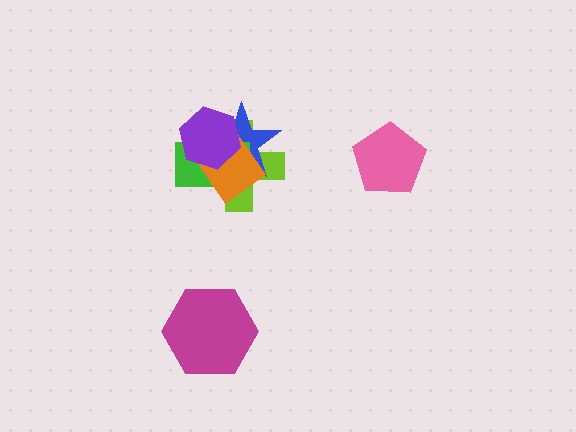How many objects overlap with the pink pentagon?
0 objects overlap with the pink pentagon.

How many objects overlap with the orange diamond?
4 objects overlap with the orange diamond.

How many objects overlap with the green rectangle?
4 objects overlap with the green rectangle.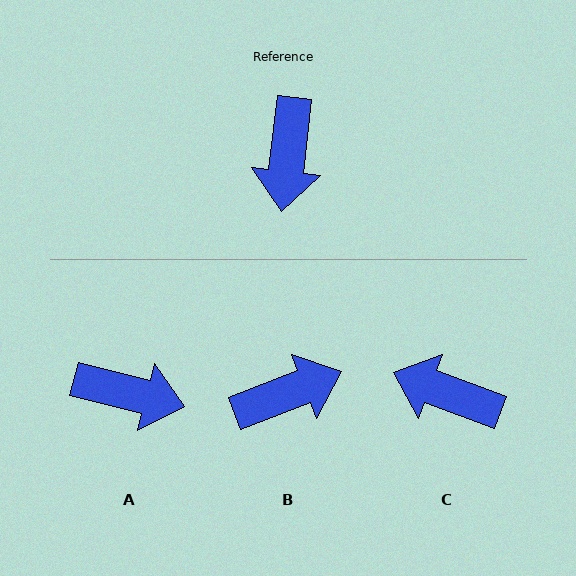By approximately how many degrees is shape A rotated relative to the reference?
Approximately 83 degrees counter-clockwise.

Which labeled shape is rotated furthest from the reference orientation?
B, about 118 degrees away.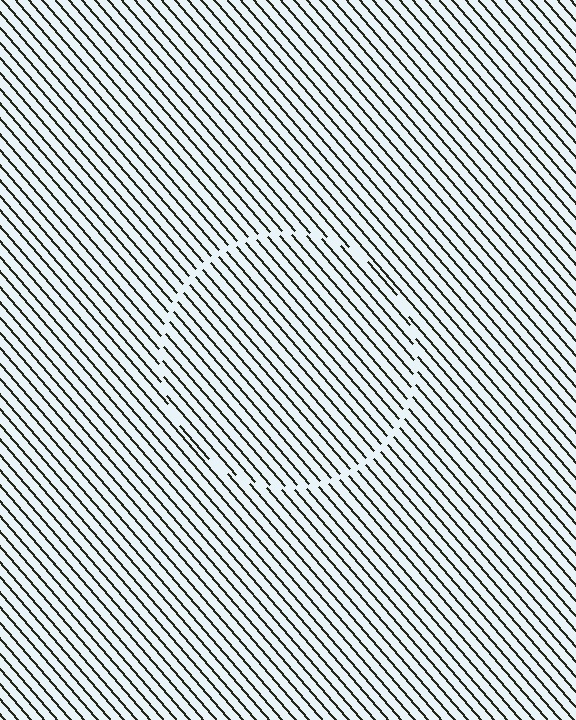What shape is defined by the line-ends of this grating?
An illusory circle. The interior of the shape contains the same grating, shifted by half a period — the contour is defined by the phase discontinuity where line-ends from the inner and outer gratings abut.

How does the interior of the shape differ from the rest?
The interior of the shape contains the same grating, shifted by half a period — the contour is defined by the phase discontinuity where line-ends from the inner and outer gratings abut.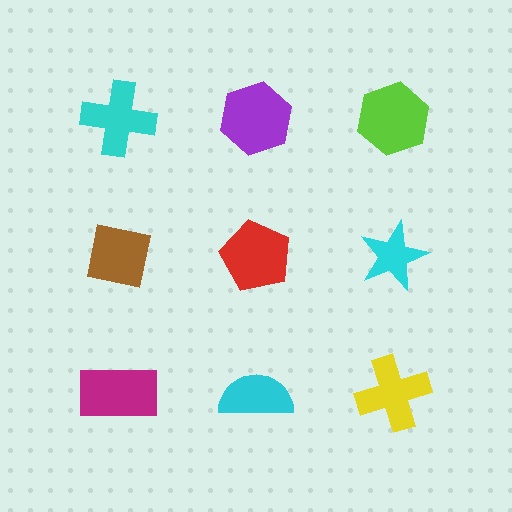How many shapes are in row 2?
3 shapes.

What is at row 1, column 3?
A lime hexagon.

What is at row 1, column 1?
A cyan cross.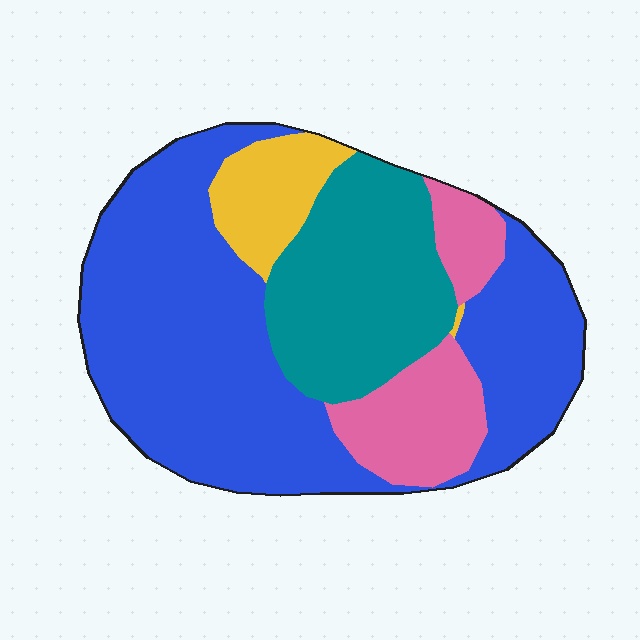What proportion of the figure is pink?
Pink takes up about one eighth (1/8) of the figure.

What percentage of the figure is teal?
Teal covers about 25% of the figure.